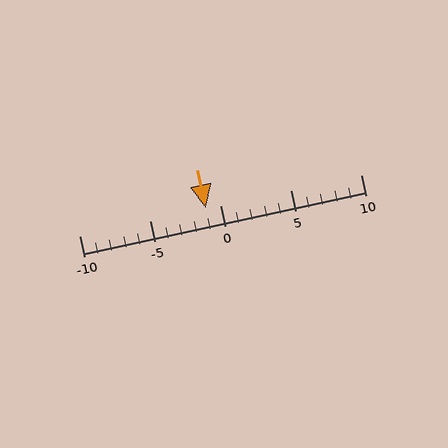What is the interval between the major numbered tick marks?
The major tick marks are spaced 5 units apart.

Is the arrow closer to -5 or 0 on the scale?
The arrow is closer to 0.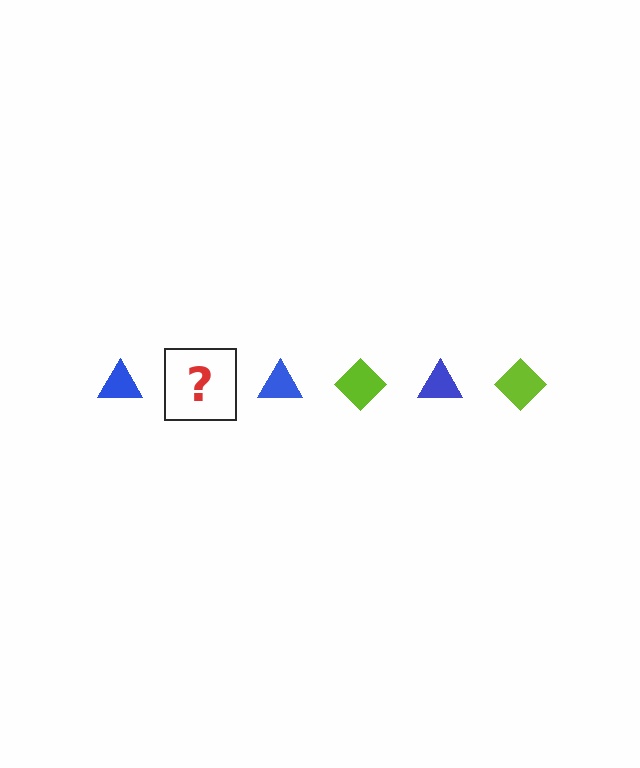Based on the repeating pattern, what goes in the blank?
The blank should be a lime diamond.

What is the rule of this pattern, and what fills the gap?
The rule is that the pattern alternates between blue triangle and lime diamond. The gap should be filled with a lime diamond.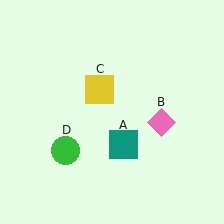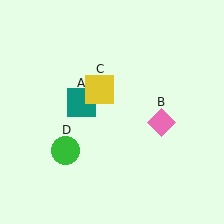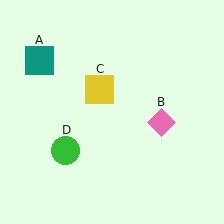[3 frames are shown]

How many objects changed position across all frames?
1 object changed position: teal square (object A).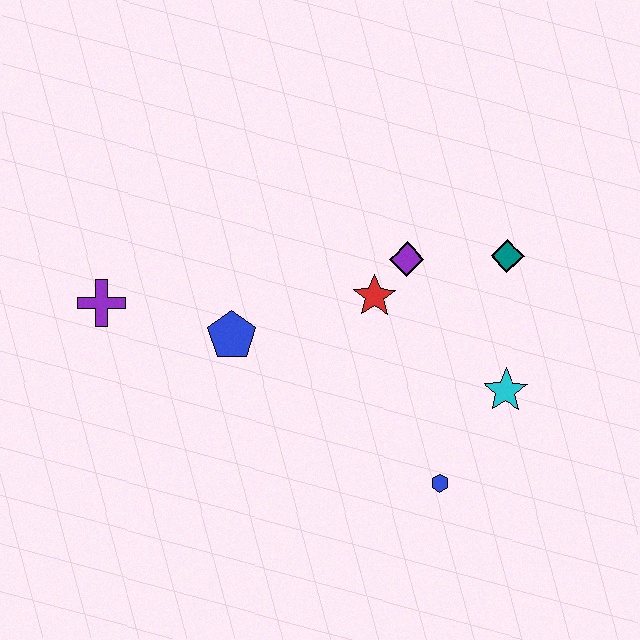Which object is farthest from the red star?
The purple cross is farthest from the red star.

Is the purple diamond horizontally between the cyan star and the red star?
Yes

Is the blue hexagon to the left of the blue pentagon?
No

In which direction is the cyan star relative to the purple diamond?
The cyan star is below the purple diamond.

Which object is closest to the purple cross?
The blue pentagon is closest to the purple cross.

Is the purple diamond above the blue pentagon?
Yes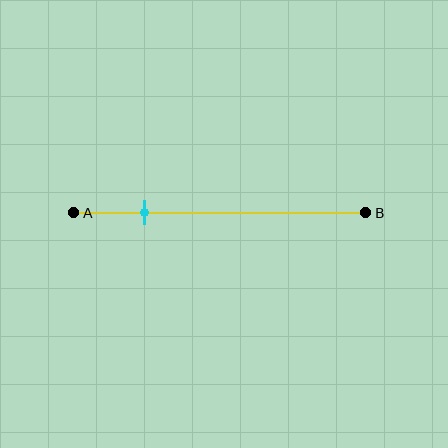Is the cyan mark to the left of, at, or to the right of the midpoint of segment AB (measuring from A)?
The cyan mark is to the left of the midpoint of segment AB.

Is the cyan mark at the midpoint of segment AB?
No, the mark is at about 25% from A, not at the 50% midpoint.